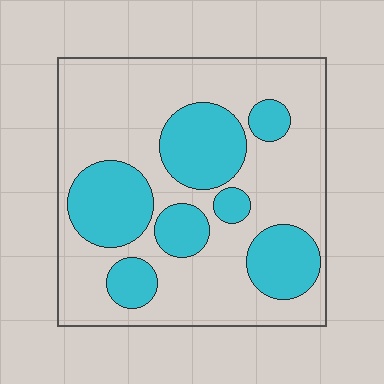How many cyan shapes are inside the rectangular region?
7.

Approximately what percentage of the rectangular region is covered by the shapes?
Approximately 30%.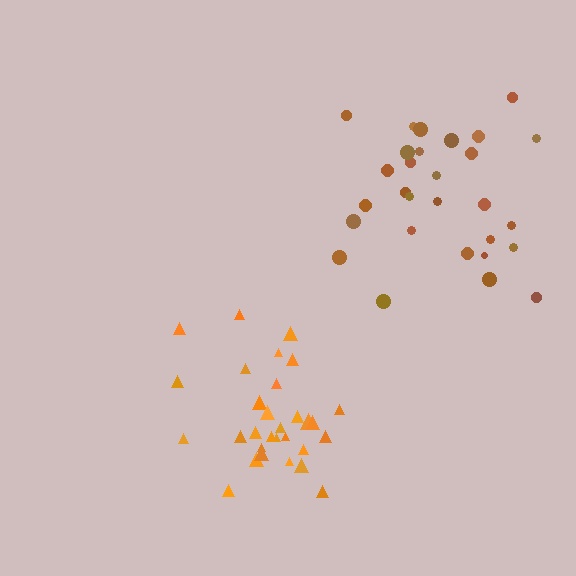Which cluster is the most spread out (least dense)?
Brown.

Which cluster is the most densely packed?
Orange.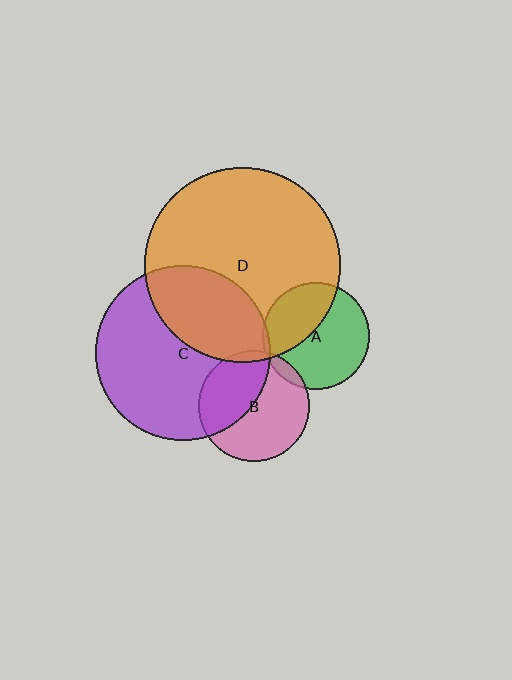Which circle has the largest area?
Circle D (orange).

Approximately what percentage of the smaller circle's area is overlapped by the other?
Approximately 35%.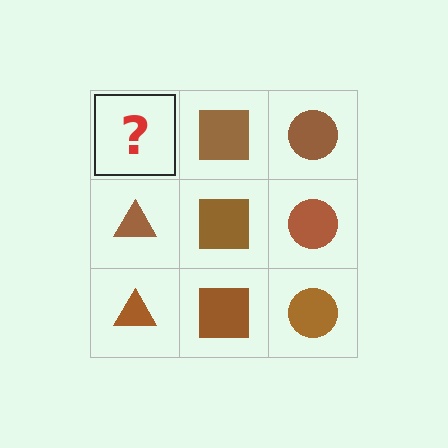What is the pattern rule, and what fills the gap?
The rule is that each column has a consistent shape. The gap should be filled with a brown triangle.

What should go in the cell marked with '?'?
The missing cell should contain a brown triangle.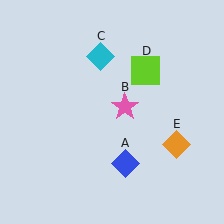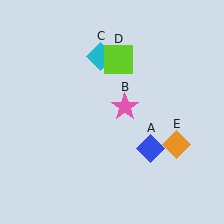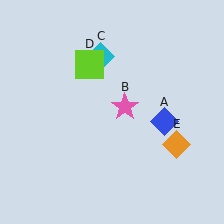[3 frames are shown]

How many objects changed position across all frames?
2 objects changed position: blue diamond (object A), lime square (object D).